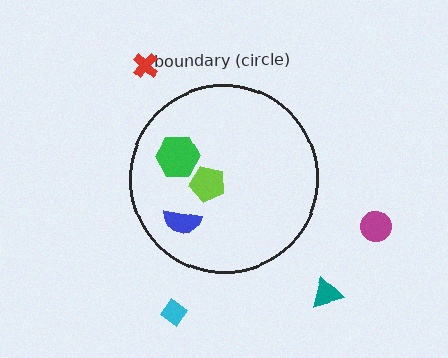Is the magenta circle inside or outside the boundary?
Outside.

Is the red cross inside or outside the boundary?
Outside.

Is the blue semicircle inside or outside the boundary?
Inside.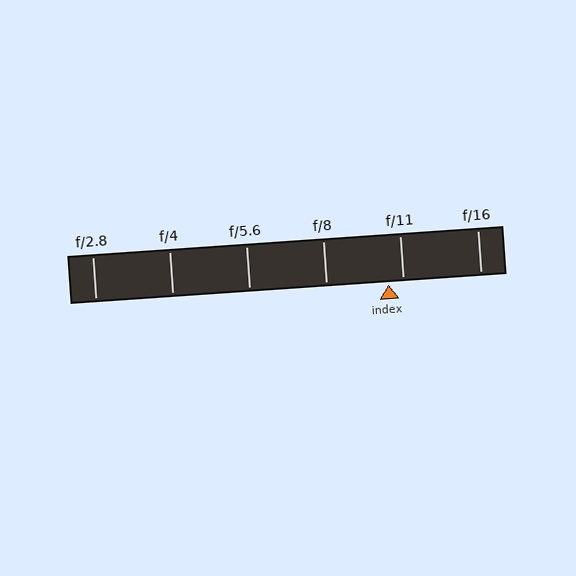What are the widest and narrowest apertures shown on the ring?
The widest aperture shown is f/2.8 and the narrowest is f/16.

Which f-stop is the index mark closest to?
The index mark is closest to f/11.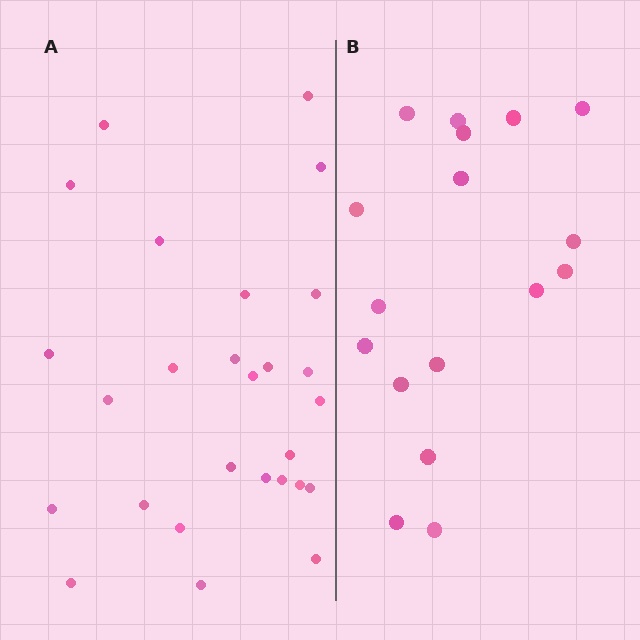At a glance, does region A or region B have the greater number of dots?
Region A (the left region) has more dots.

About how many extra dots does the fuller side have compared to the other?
Region A has roughly 10 or so more dots than region B.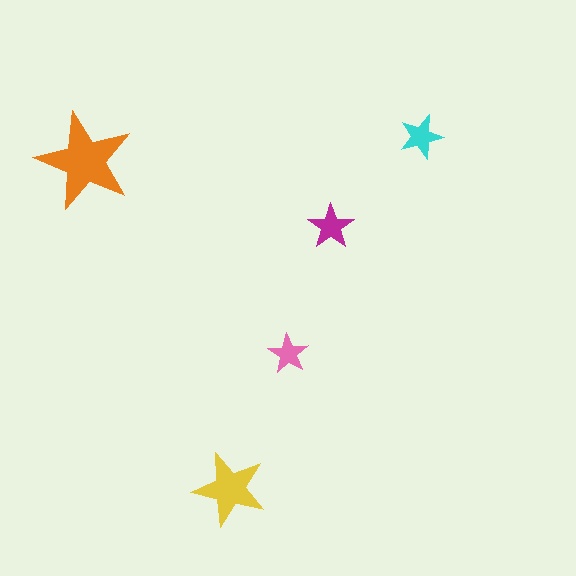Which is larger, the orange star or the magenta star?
The orange one.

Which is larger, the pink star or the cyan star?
The cyan one.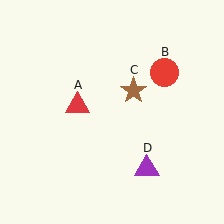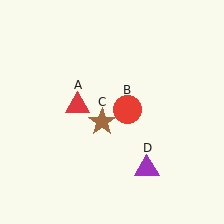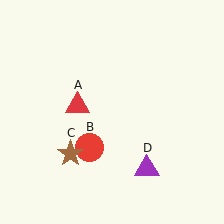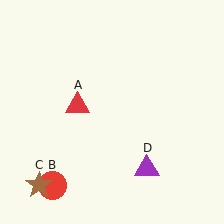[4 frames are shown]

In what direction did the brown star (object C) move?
The brown star (object C) moved down and to the left.